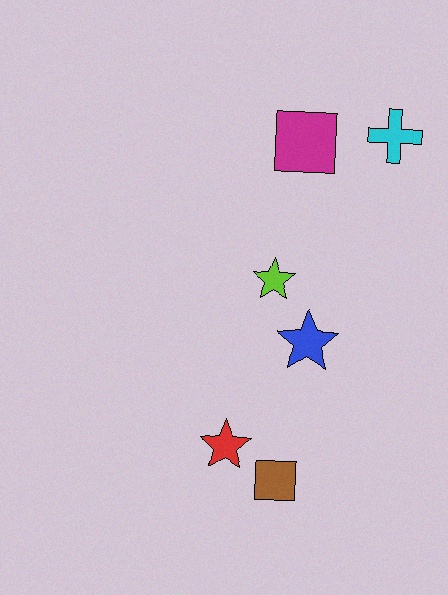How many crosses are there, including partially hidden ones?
There is 1 cross.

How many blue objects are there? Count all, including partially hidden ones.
There is 1 blue object.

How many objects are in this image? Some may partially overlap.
There are 6 objects.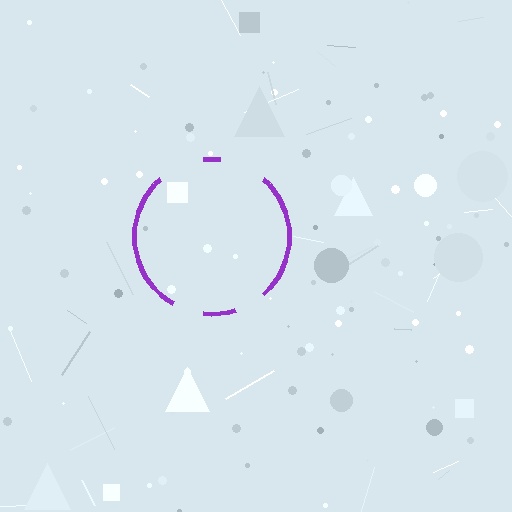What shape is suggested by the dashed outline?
The dashed outline suggests a circle.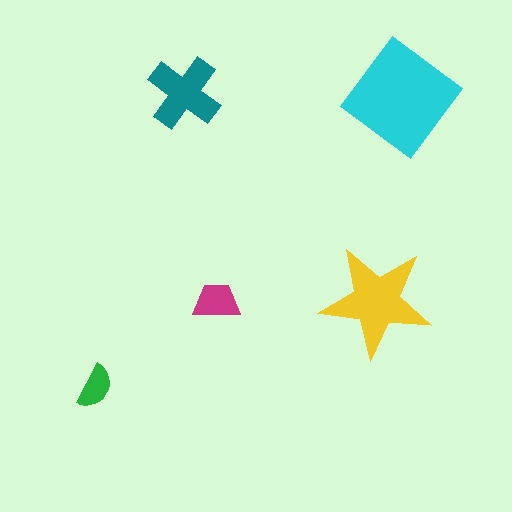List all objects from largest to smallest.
The cyan diamond, the yellow star, the teal cross, the magenta trapezoid, the green semicircle.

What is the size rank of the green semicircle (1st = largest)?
5th.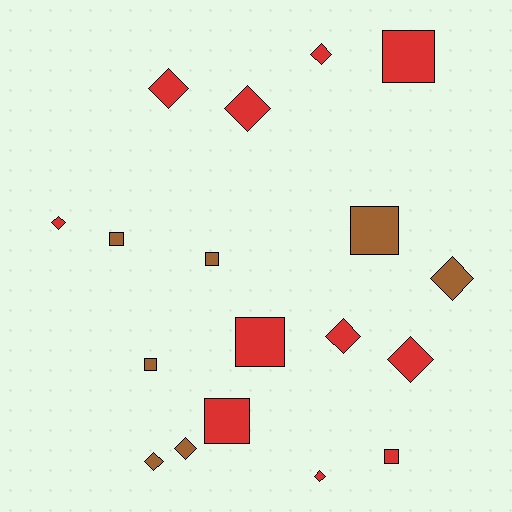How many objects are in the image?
There are 18 objects.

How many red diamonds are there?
There are 7 red diamonds.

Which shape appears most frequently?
Diamond, with 10 objects.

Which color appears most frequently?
Red, with 11 objects.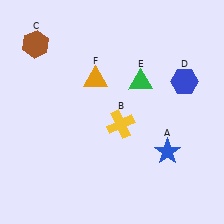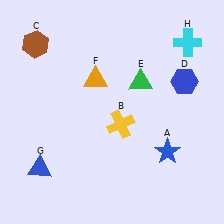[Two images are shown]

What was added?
A blue triangle (G), a cyan cross (H) were added in Image 2.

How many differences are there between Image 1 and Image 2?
There are 2 differences between the two images.